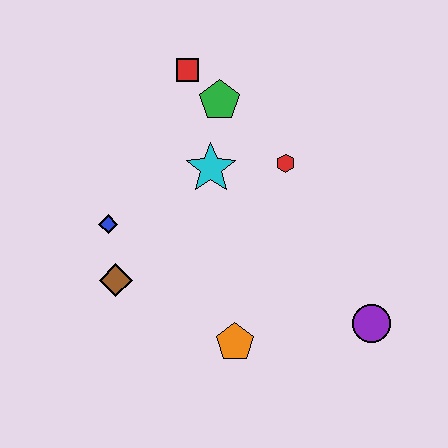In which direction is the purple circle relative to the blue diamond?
The purple circle is to the right of the blue diamond.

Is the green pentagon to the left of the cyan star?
No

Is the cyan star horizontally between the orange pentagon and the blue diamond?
Yes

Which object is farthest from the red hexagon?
The brown diamond is farthest from the red hexagon.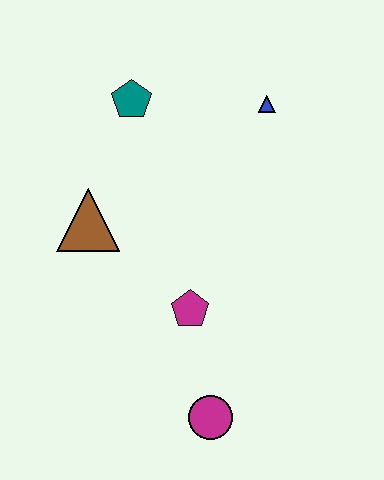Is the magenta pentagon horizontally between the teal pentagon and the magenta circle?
Yes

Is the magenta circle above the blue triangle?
No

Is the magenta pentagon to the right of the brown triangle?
Yes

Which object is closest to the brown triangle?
The teal pentagon is closest to the brown triangle.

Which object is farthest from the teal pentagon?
The magenta circle is farthest from the teal pentagon.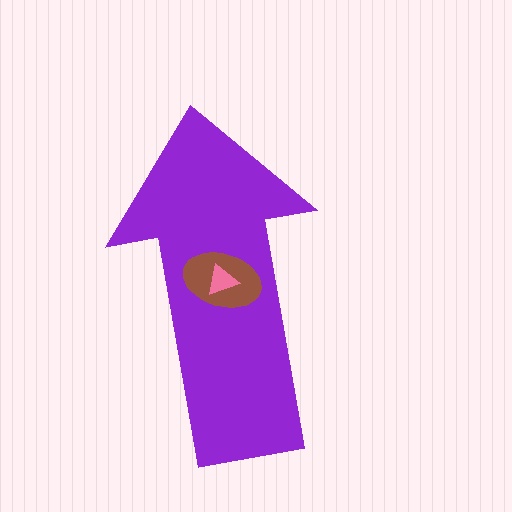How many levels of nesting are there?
3.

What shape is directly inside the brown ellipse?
The pink triangle.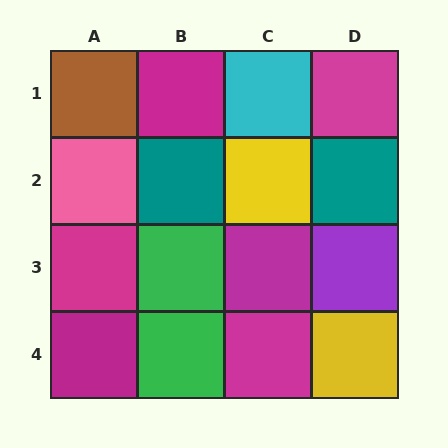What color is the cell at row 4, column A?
Magenta.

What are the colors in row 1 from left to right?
Brown, magenta, cyan, magenta.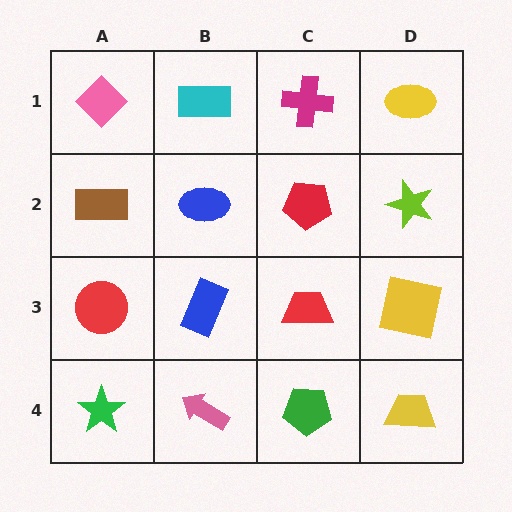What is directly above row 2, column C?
A magenta cross.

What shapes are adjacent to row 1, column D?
A lime star (row 2, column D), a magenta cross (row 1, column C).